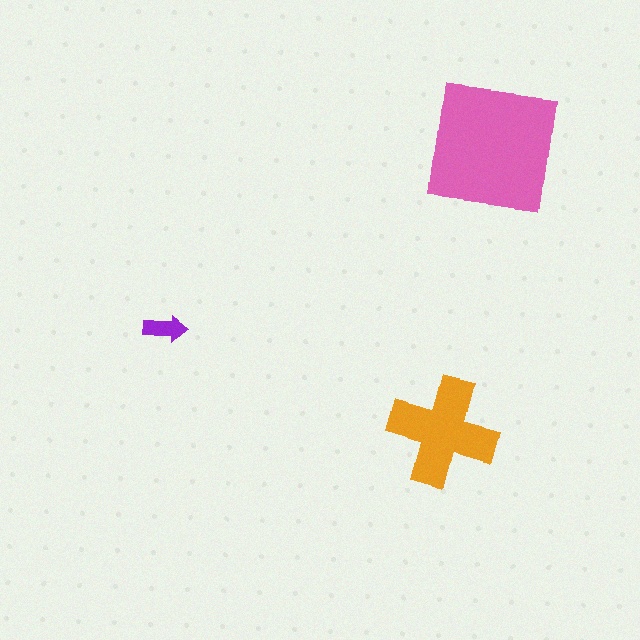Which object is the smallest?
The purple arrow.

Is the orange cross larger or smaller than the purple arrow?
Larger.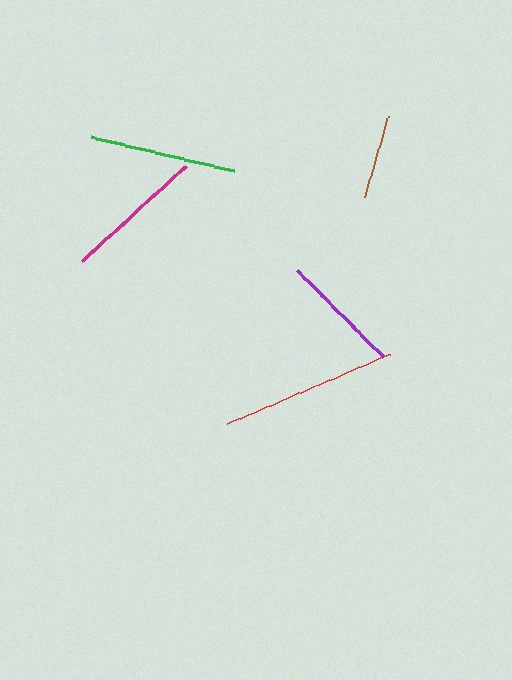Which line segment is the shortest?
The brown line is the shortest at approximately 83 pixels.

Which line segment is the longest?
The red line is the longest at approximately 177 pixels.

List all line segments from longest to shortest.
From longest to shortest: red, green, magenta, purple, brown.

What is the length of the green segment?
The green segment is approximately 147 pixels long.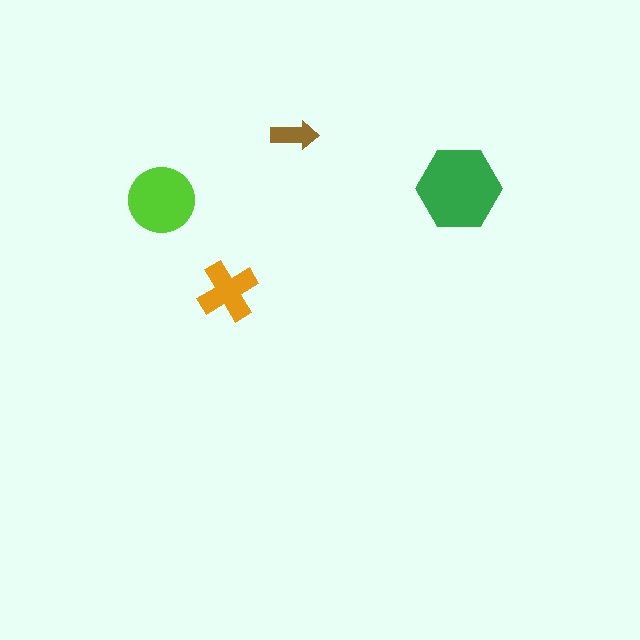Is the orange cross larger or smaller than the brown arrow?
Larger.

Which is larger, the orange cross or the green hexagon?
The green hexagon.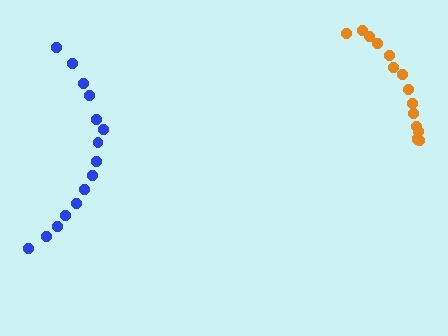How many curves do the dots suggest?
There are 2 distinct paths.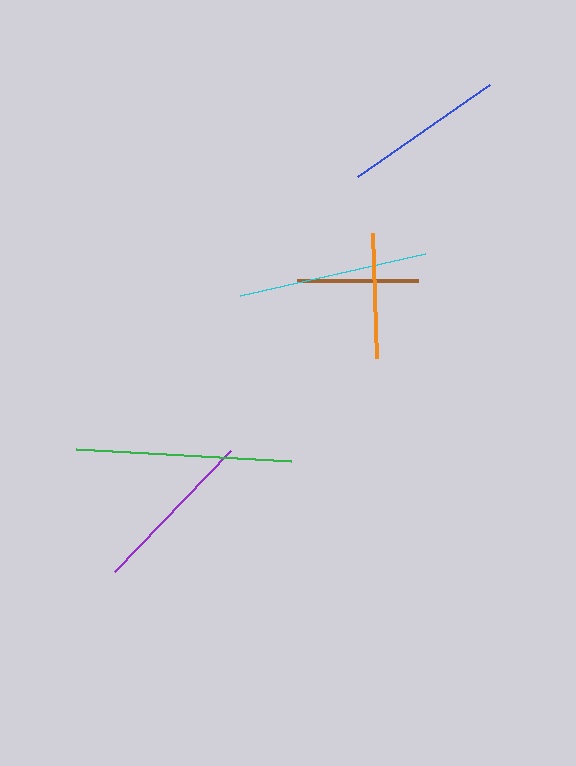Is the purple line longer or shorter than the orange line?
The purple line is longer than the orange line.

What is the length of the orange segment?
The orange segment is approximately 125 pixels long.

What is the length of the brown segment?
The brown segment is approximately 122 pixels long.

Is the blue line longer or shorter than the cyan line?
The cyan line is longer than the blue line.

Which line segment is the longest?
The green line is the longest at approximately 215 pixels.